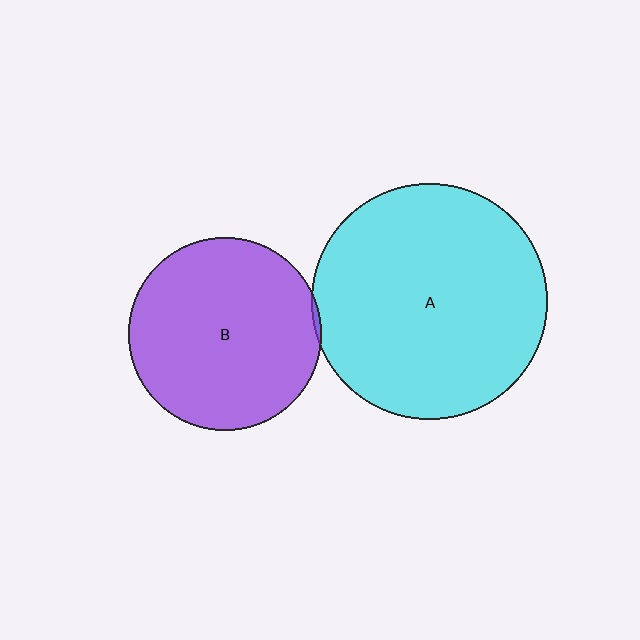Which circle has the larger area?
Circle A (cyan).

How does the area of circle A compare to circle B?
Approximately 1.5 times.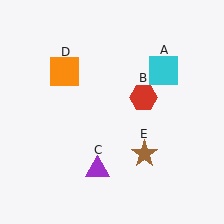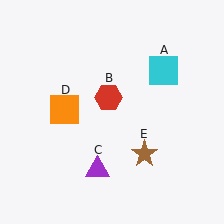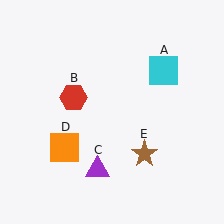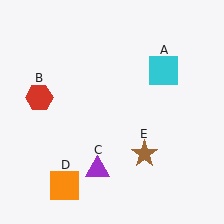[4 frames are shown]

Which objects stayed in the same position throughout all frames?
Cyan square (object A) and purple triangle (object C) and brown star (object E) remained stationary.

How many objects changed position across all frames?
2 objects changed position: red hexagon (object B), orange square (object D).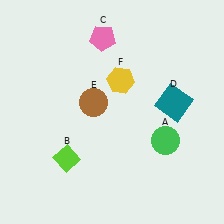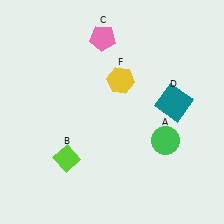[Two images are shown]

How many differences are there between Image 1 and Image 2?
There is 1 difference between the two images.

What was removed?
The brown circle (E) was removed in Image 2.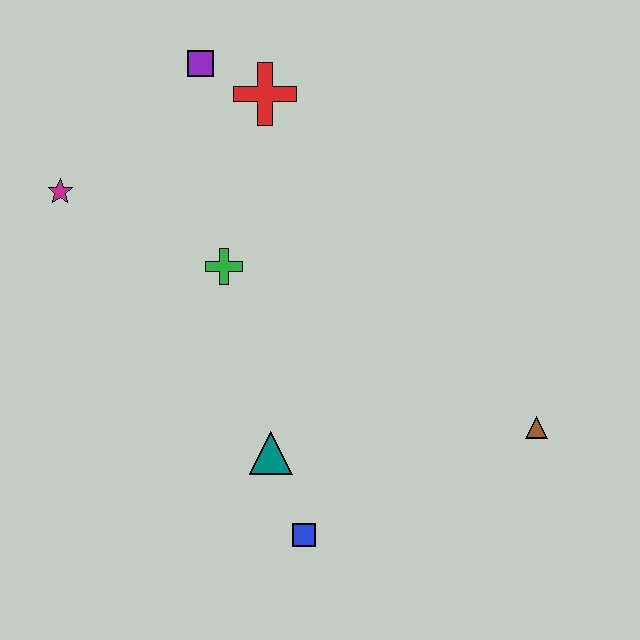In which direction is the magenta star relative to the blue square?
The magenta star is above the blue square.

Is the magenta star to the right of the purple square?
No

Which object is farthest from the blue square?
The purple square is farthest from the blue square.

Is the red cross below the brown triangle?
No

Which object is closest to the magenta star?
The green cross is closest to the magenta star.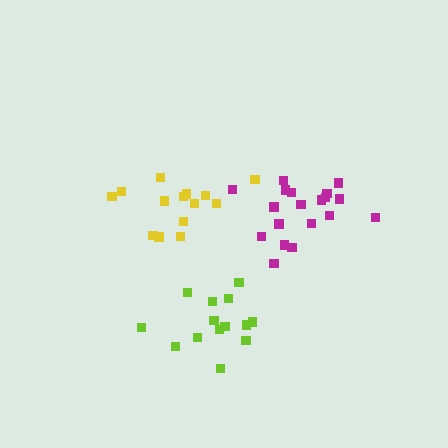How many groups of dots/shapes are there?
There are 3 groups.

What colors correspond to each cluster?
The clusters are colored: yellow, magenta, lime.